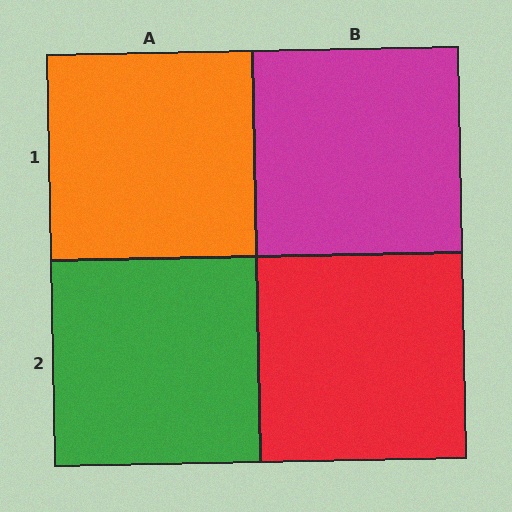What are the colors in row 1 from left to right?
Orange, magenta.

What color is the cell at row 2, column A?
Green.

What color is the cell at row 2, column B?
Red.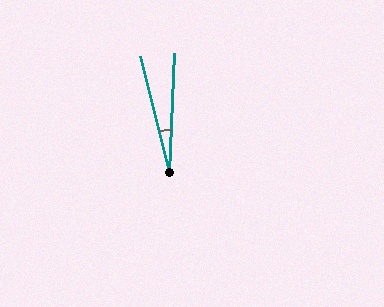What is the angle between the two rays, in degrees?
Approximately 17 degrees.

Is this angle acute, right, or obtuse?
It is acute.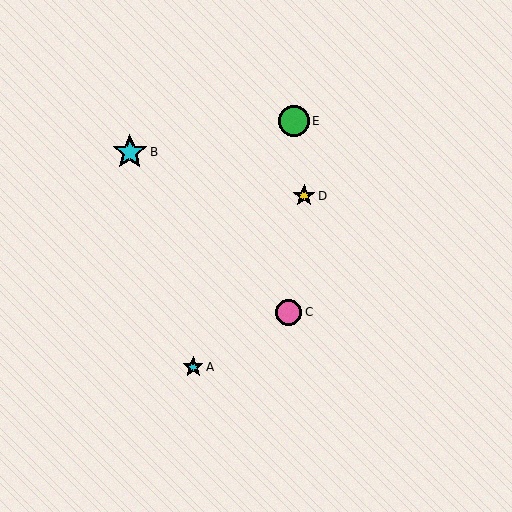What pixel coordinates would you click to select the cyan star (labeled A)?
Click at (193, 367) to select the cyan star A.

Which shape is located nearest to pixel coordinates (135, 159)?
The cyan star (labeled B) at (130, 152) is nearest to that location.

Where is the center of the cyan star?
The center of the cyan star is at (193, 367).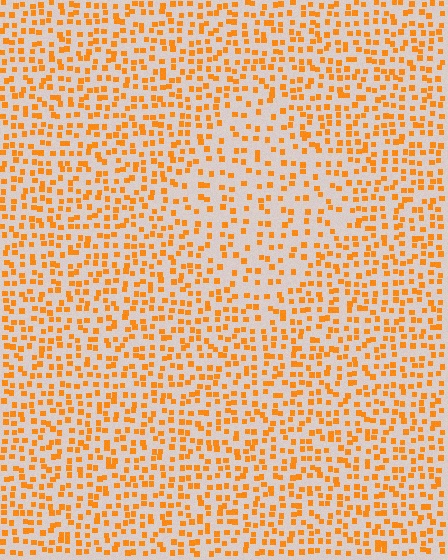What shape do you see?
I see a diamond.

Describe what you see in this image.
The image contains small orange elements arranged at two different densities. A diamond-shaped region is visible where the elements are less densely packed than the surrounding area.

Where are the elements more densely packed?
The elements are more densely packed outside the diamond boundary.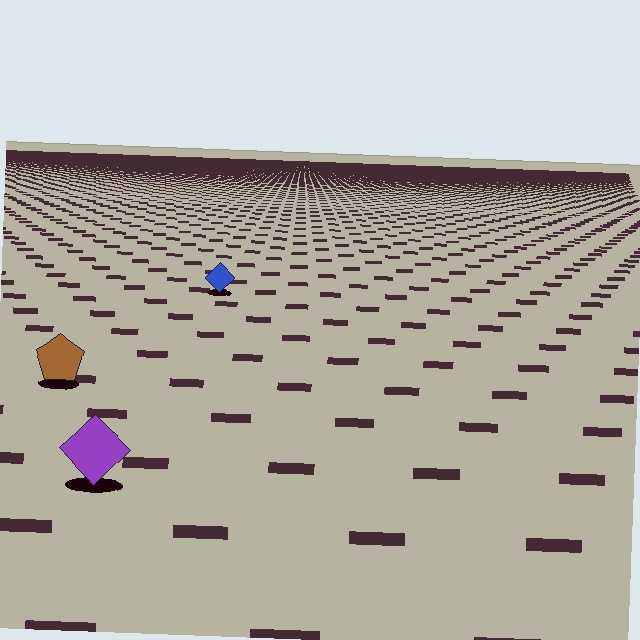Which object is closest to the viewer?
The purple diamond is closest. The texture marks near it are larger and more spread out.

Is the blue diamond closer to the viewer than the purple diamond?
No. The purple diamond is closer — you can tell from the texture gradient: the ground texture is coarser near it.